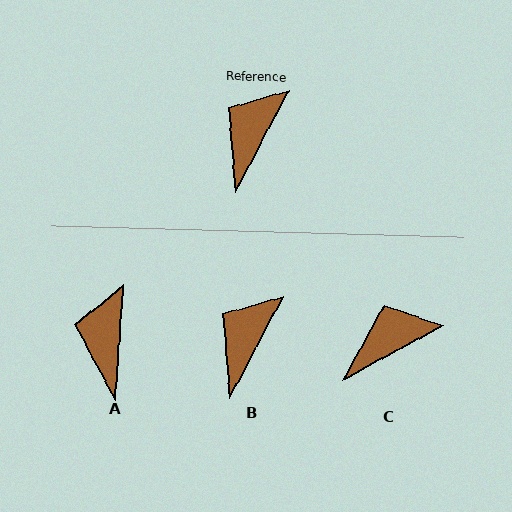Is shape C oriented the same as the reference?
No, it is off by about 34 degrees.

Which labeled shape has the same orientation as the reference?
B.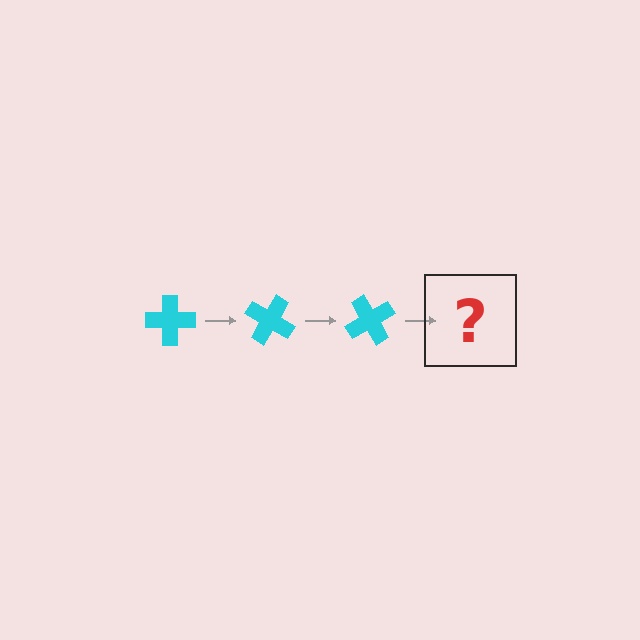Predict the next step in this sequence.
The next step is a cyan cross rotated 90 degrees.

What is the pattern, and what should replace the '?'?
The pattern is that the cross rotates 30 degrees each step. The '?' should be a cyan cross rotated 90 degrees.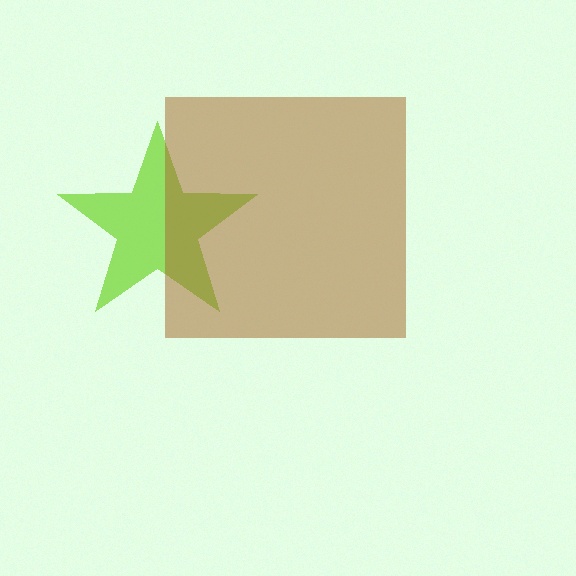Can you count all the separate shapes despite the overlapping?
Yes, there are 2 separate shapes.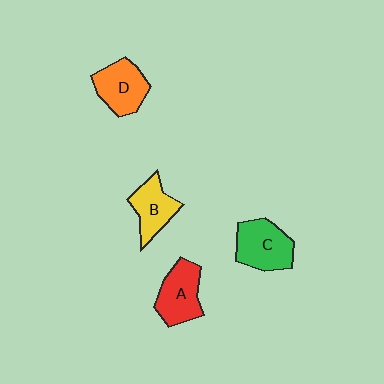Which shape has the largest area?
Shape C (green).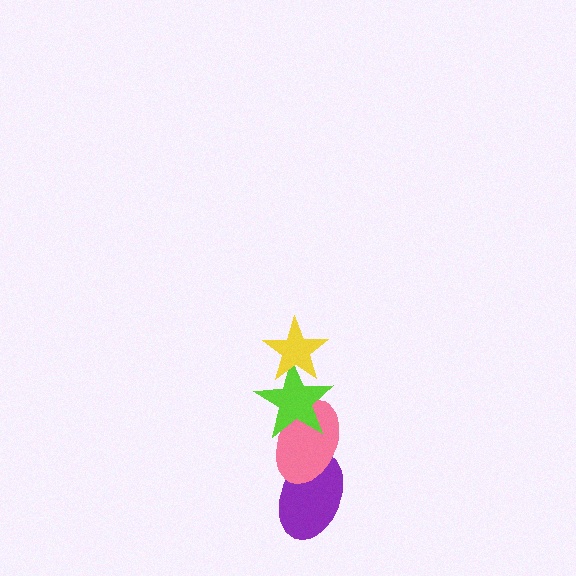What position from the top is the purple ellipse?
The purple ellipse is 4th from the top.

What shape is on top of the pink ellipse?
The lime star is on top of the pink ellipse.